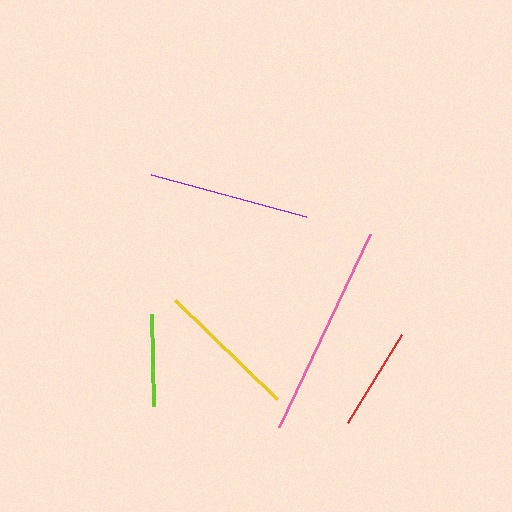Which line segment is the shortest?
The lime line is the shortest at approximately 93 pixels.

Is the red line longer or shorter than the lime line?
The red line is longer than the lime line.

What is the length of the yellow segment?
The yellow segment is approximately 142 pixels long.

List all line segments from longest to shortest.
From longest to shortest: pink, purple, yellow, red, lime.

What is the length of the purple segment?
The purple segment is approximately 160 pixels long.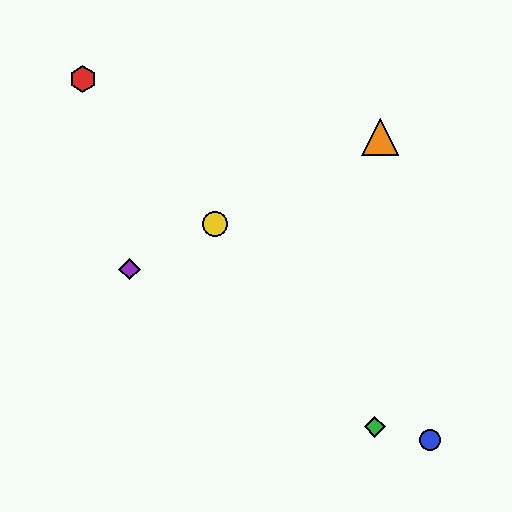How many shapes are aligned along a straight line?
3 shapes (the yellow circle, the purple diamond, the orange triangle) are aligned along a straight line.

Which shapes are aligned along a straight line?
The yellow circle, the purple diamond, the orange triangle are aligned along a straight line.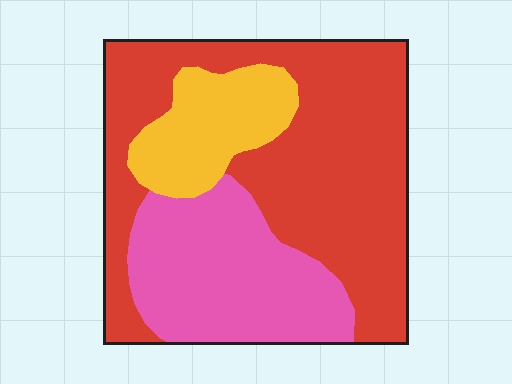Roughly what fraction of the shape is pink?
Pink covers 29% of the shape.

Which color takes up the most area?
Red, at roughly 55%.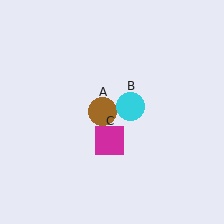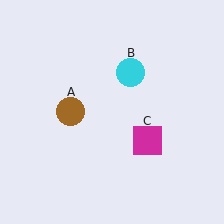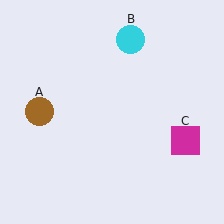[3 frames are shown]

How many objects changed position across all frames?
3 objects changed position: brown circle (object A), cyan circle (object B), magenta square (object C).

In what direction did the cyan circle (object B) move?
The cyan circle (object B) moved up.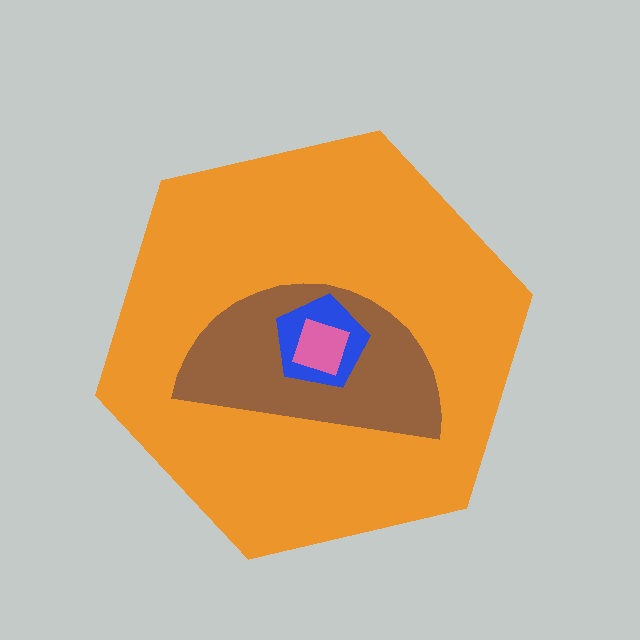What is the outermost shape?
The orange hexagon.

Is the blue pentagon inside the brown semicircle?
Yes.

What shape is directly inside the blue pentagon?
The pink square.